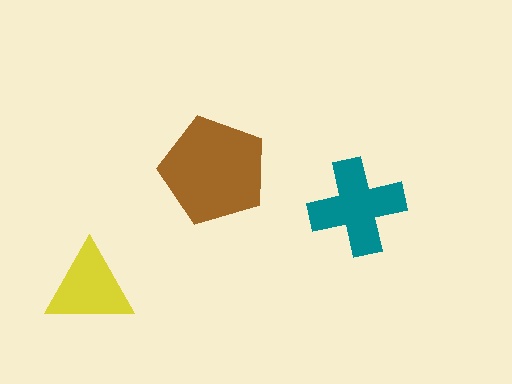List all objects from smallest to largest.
The yellow triangle, the teal cross, the brown pentagon.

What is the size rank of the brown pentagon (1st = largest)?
1st.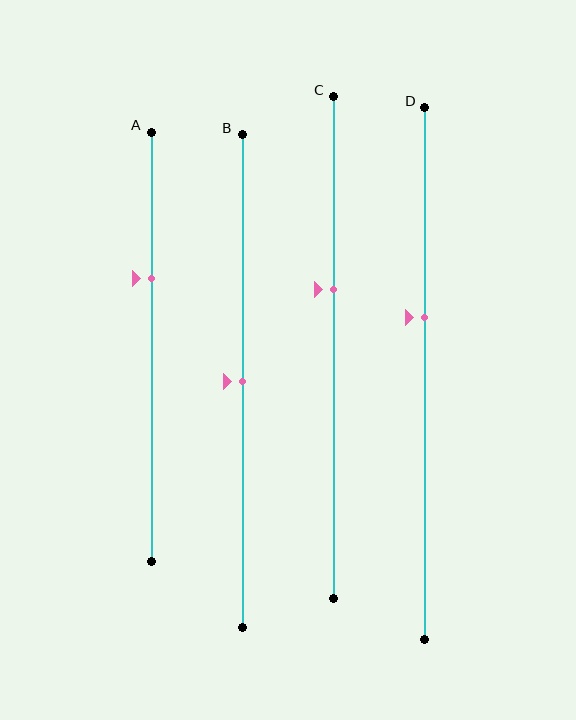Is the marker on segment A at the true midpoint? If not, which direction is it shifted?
No, the marker on segment A is shifted upward by about 16% of the segment length.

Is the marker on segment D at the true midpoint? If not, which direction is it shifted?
No, the marker on segment D is shifted upward by about 10% of the segment length.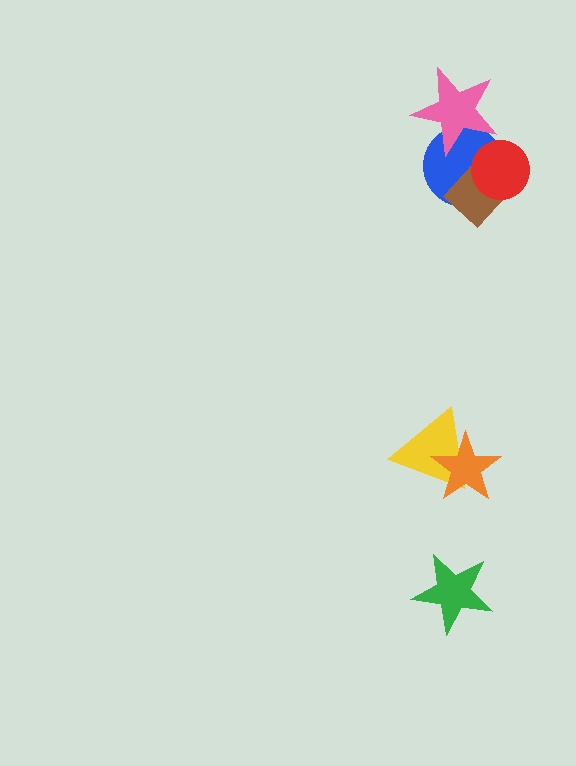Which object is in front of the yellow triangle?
The orange star is in front of the yellow triangle.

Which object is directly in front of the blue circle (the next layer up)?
The brown diamond is directly in front of the blue circle.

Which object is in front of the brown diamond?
The red circle is in front of the brown diamond.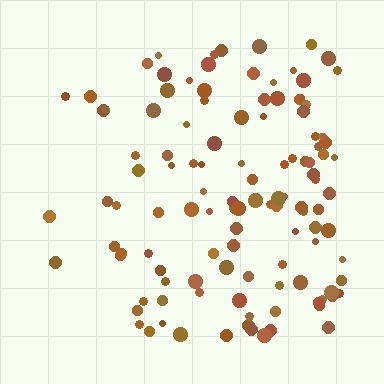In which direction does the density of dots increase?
From left to right, with the right side densest.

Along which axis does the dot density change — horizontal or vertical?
Horizontal.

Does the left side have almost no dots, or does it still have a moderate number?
Still a moderate number, just noticeably fewer than the right.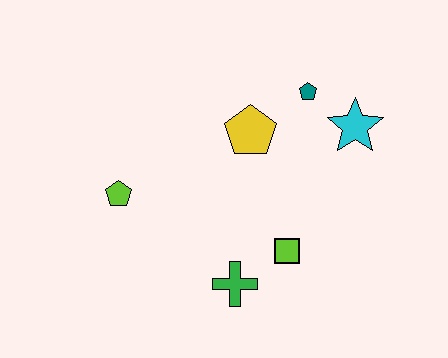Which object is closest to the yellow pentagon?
The teal pentagon is closest to the yellow pentagon.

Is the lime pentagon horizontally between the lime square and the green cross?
No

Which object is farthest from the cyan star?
The lime pentagon is farthest from the cyan star.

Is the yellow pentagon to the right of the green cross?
Yes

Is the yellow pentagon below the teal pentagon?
Yes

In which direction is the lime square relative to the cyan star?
The lime square is below the cyan star.